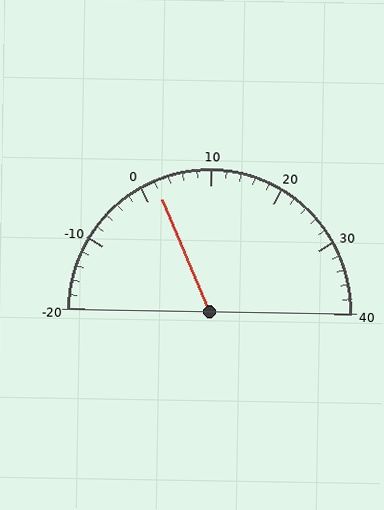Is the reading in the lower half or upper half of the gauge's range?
The reading is in the lower half of the range (-20 to 40).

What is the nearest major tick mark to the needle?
The nearest major tick mark is 0.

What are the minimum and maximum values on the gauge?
The gauge ranges from -20 to 40.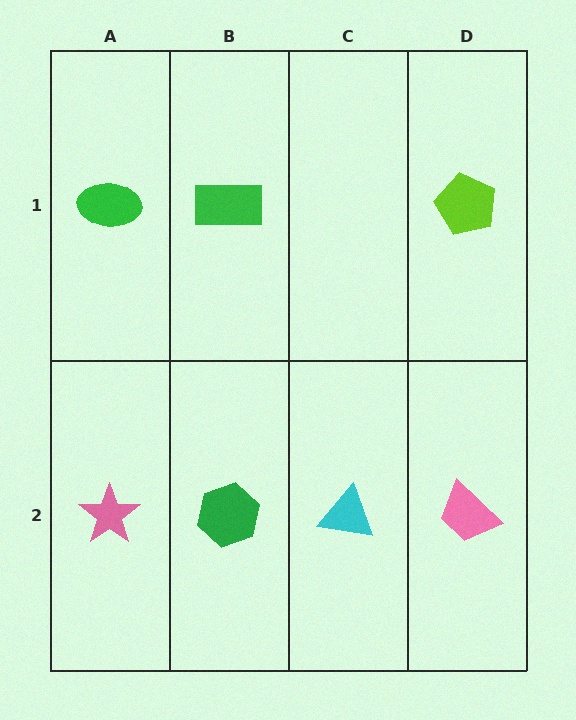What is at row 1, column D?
A lime pentagon.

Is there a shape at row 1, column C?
No, that cell is empty.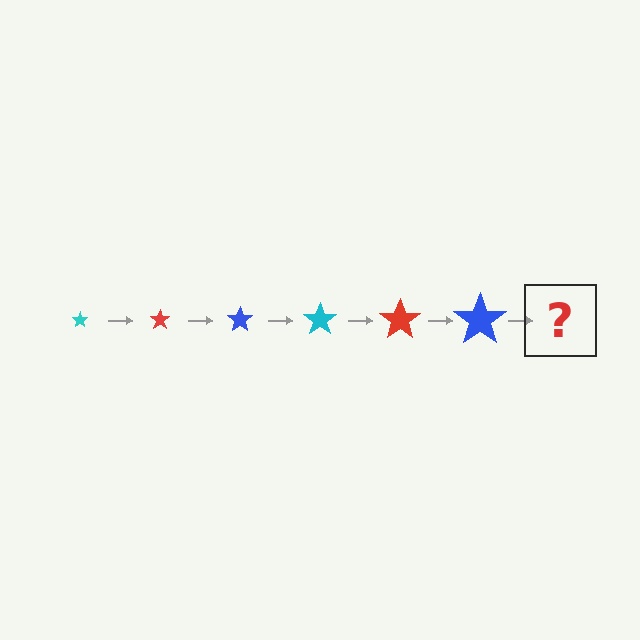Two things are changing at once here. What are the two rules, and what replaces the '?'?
The two rules are that the star grows larger each step and the color cycles through cyan, red, and blue. The '?' should be a cyan star, larger than the previous one.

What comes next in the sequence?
The next element should be a cyan star, larger than the previous one.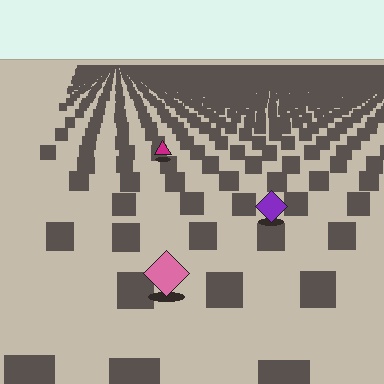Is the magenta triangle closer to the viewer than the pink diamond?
No. The pink diamond is closer — you can tell from the texture gradient: the ground texture is coarser near it.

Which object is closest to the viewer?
The pink diamond is closest. The texture marks near it are larger and more spread out.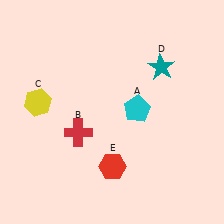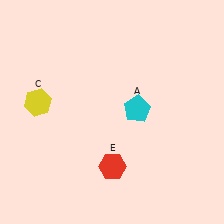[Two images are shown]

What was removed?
The red cross (B), the teal star (D) were removed in Image 2.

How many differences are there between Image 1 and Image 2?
There are 2 differences between the two images.